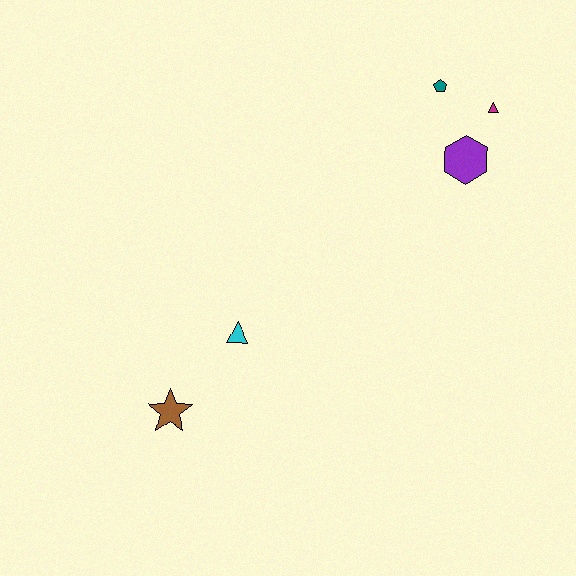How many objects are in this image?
There are 5 objects.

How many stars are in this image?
There is 1 star.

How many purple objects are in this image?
There is 1 purple object.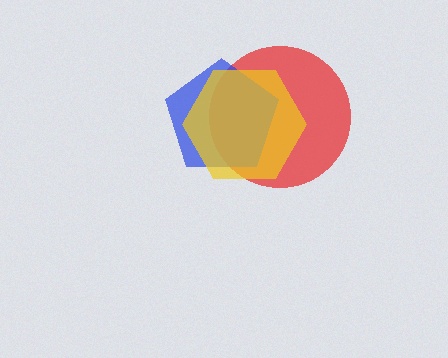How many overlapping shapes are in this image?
There are 3 overlapping shapes in the image.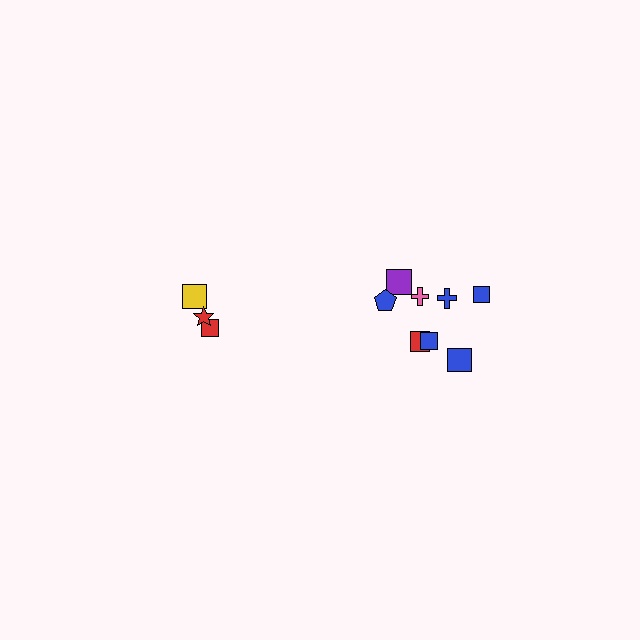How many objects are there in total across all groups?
There are 11 objects.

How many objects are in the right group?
There are 8 objects.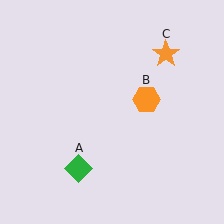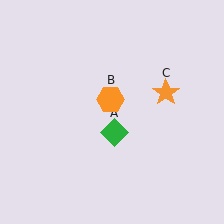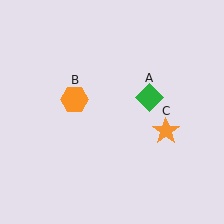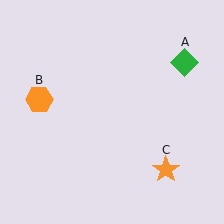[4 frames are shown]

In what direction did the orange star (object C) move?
The orange star (object C) moved down.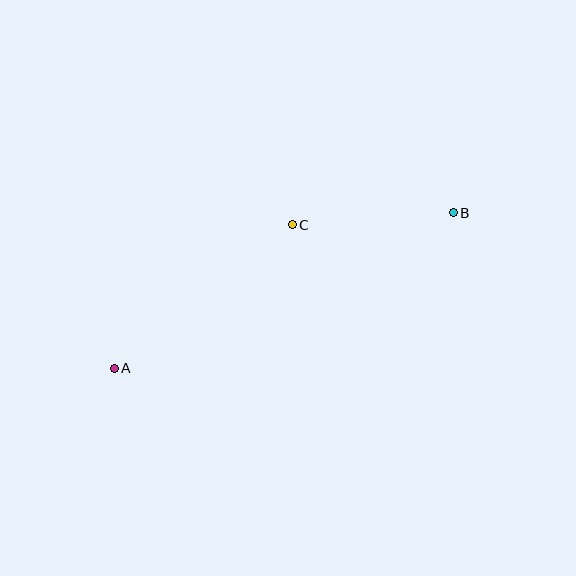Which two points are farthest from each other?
Points A and B are farthest from each other.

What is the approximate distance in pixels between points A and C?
The distance between A and C is approximately 229 pixels.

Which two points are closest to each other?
Points B and C are closest to each other.